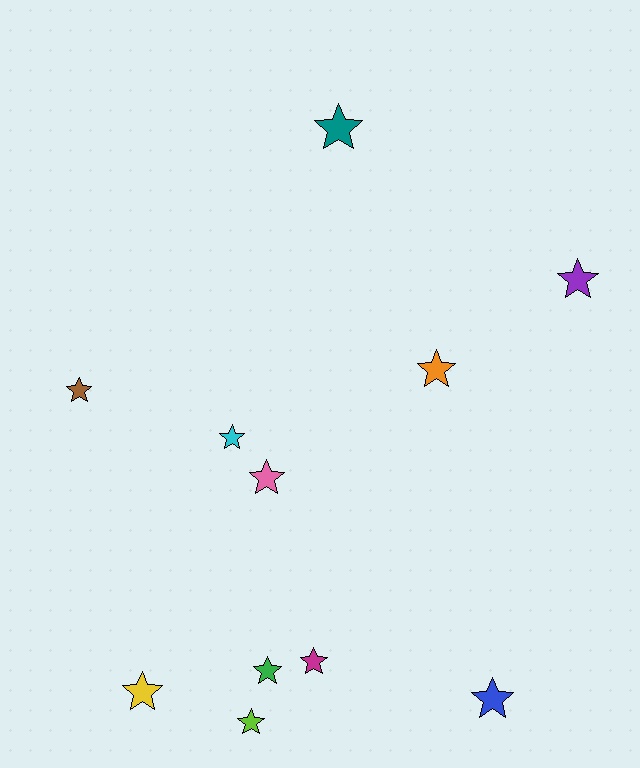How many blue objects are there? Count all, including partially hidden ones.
There is 1 blue object.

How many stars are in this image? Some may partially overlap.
There are 11 stars.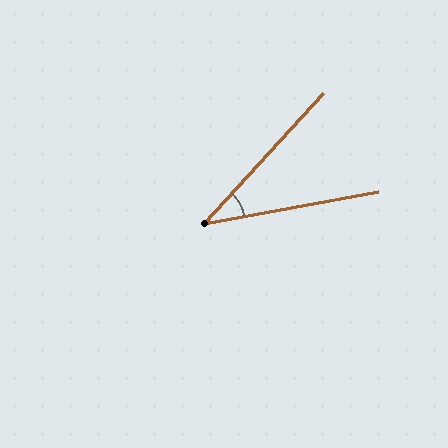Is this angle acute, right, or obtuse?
It is acute.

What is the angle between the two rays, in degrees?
Approximately 37 degrees.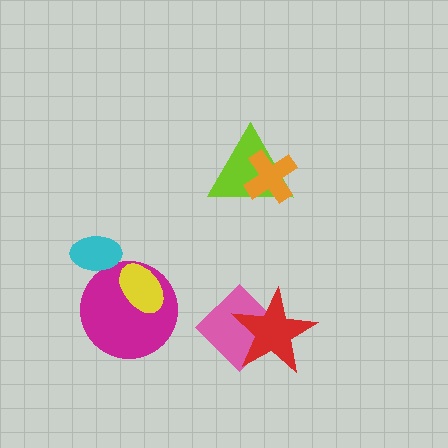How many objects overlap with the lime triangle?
1 object overlaps with the lime triangle.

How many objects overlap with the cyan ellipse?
1 object overlaps with the cyan ellipse.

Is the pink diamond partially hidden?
Yes, it is partially covered by another shape.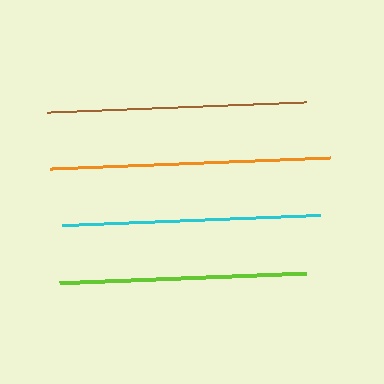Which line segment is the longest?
The orange line is the longest at approximately 280 pixels.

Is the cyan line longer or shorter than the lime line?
The cyan line is longer than the lime line.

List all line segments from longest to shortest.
From longest to shortest: orange, brown, cyan, lime.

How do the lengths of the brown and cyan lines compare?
The brown and cyan lines are approximately the same length.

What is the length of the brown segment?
The brown segment is approximately 260 pixels long.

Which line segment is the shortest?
The lime line is the shortest at approximately 248 pixels.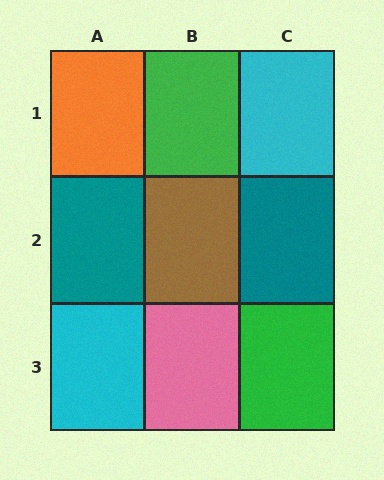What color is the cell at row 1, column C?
Cyan.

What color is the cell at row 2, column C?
Teal.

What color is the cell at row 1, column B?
Green.